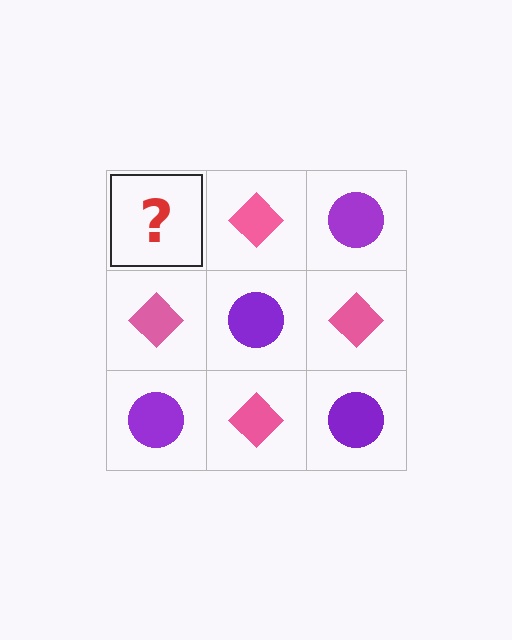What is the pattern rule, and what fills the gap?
The rule is that it alternates purple circle and pink diamond in a checkerboard pattern. The gap should be filled with a purple circle.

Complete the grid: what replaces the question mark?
The question mark should be replaced with a purple circle.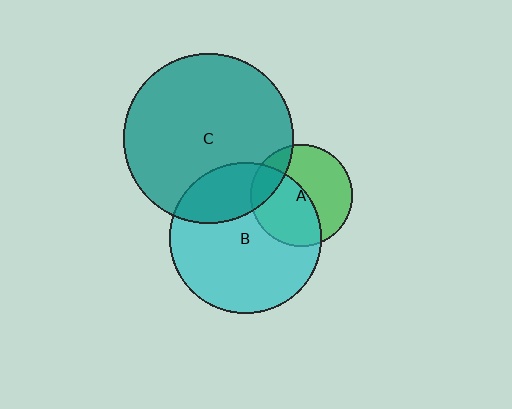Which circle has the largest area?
Circle C (teal).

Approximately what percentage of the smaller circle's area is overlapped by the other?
Approximately 25%.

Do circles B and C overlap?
Yes.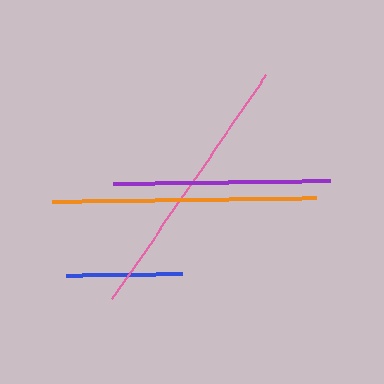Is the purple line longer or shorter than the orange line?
The orange line is longer than the purple line.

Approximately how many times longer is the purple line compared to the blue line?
The purple line is approximately 1.9 times the length of the blue line.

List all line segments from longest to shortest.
From longest to shortest: pink, orange, purple, blue.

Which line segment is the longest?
The pink line is the longest at approximately 271 pixels.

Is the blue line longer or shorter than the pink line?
The pink line is longer than the blue line.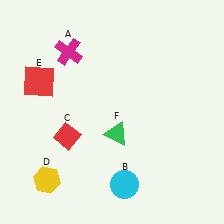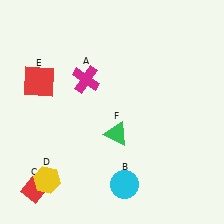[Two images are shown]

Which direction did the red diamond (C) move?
The red diamond (C) moved down.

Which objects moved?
The objects that moved are: the magenta cross (A), the red diamond (C).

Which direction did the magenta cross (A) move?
The magenta cross (A) moved down.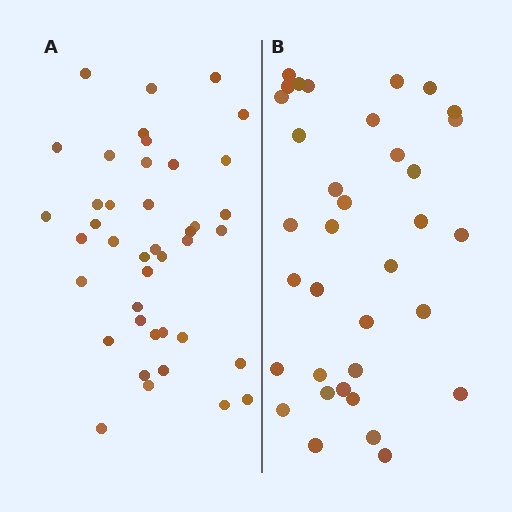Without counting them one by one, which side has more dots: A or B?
Region A (the left region) has more dots.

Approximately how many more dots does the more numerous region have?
Region A has about 6 more dots than region B.